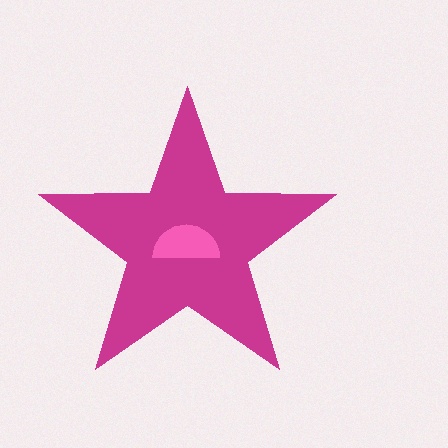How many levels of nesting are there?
2.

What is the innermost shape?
The pink semicircle.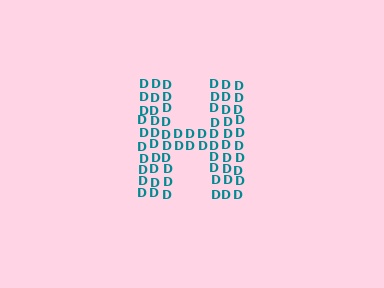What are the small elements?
The small elements are letter D's.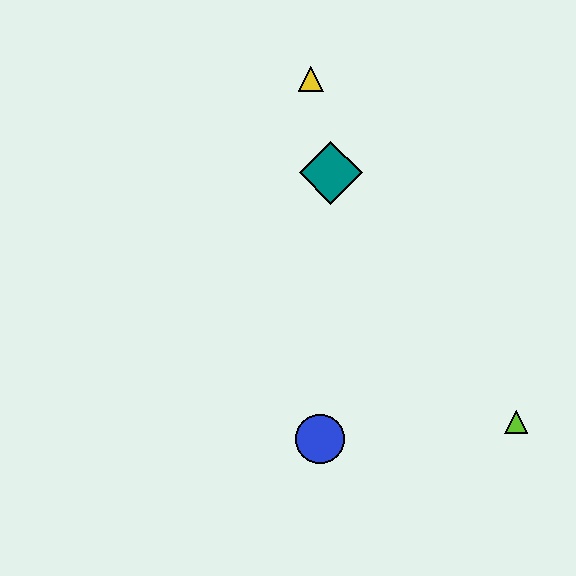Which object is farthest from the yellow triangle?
The lime triangle is farthest from the yellow triangle.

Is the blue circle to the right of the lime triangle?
No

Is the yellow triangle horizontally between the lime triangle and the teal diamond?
No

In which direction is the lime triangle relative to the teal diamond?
The lime triangle is below the teal diamond.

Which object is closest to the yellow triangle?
The teal diamond is closest to the yellow triangle.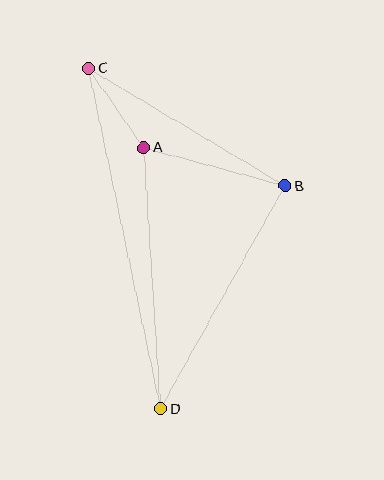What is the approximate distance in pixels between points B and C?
The distance between B and C is approximately 229 pixels.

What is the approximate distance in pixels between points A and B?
The distance between A and B is approximately 147 pixels.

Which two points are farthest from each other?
Points C and D are farthest from each other.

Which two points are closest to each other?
Points A and C are closest to each other.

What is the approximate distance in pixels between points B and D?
The distance between B and D is approximately 255 pixels.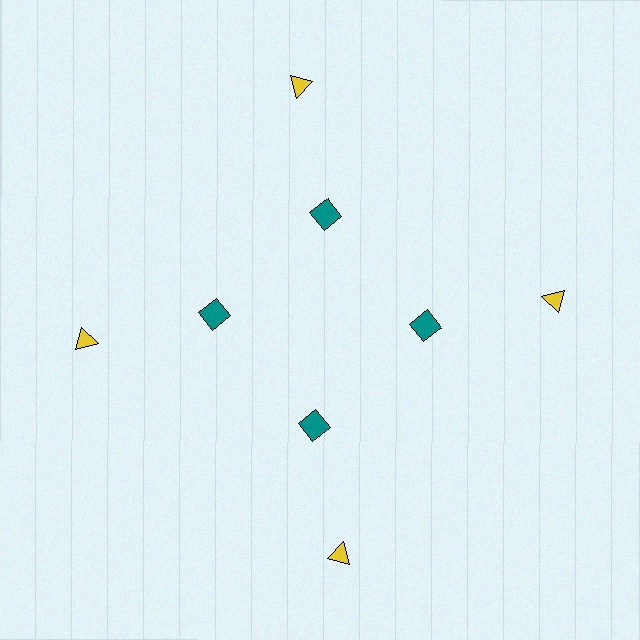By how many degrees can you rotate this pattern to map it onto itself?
The pattern maps onto itself every 90 degrees of rotation.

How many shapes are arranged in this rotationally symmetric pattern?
There are 8 shapes, arranged in 4 groups of 2.